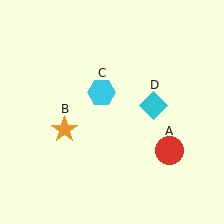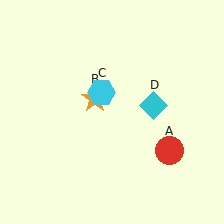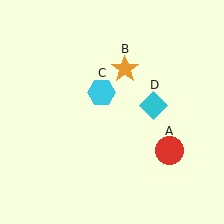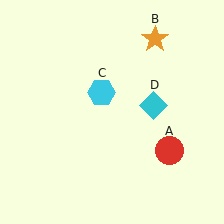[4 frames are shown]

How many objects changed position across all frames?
1 object changed position: orange star (object B).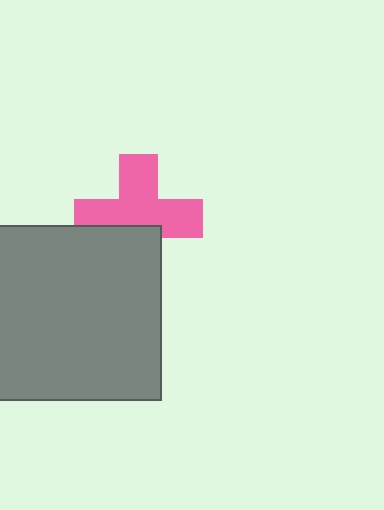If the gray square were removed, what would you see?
You would see the complete pink cross.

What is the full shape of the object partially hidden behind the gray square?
The partially hidden object is a pink cross.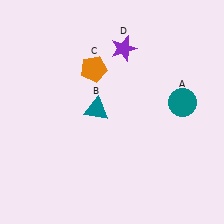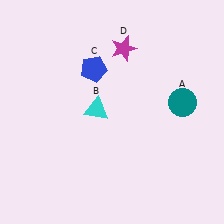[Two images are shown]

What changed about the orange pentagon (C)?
In Image 1, C is orange. In Image 2, it changed to blue.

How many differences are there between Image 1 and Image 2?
There are 3 differences between the two images.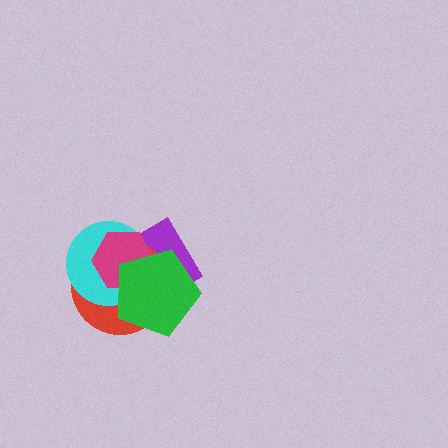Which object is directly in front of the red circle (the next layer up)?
The cyan circle is directly in front of the red circle.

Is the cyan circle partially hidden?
Yes, it is partially covered by another shape.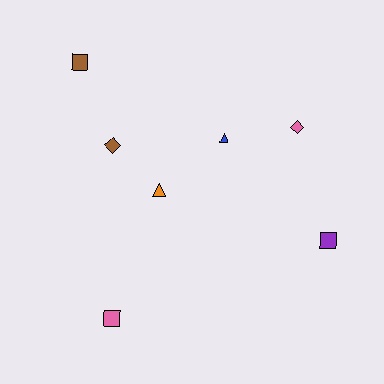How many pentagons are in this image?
There are no pentagons.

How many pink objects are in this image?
There are 2 pink objects.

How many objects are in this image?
There are 7 objects.